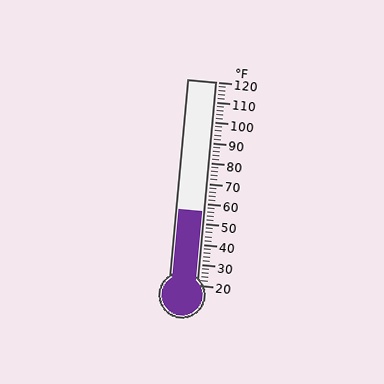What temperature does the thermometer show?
The thermometer shows approximately 56°F.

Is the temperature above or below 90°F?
The temperature is below 90°F.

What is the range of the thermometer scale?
The thermometer scale ranges from 20°F to 120°F.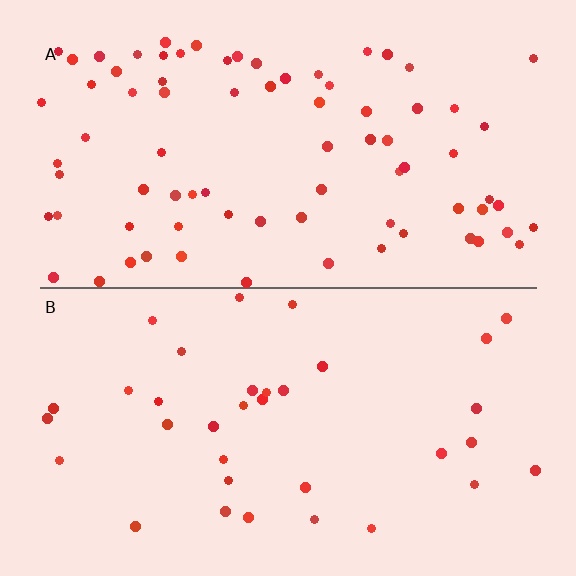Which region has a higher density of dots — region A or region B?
A (the top).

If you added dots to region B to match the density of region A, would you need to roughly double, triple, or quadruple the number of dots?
Approximately double.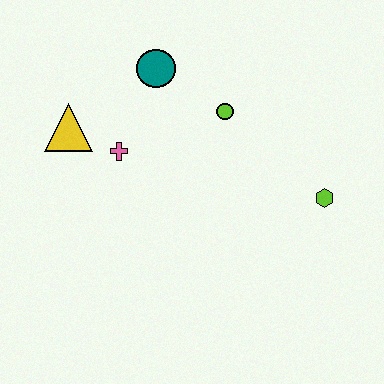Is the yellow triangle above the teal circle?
No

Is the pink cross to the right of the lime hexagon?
No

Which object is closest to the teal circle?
The lime circle is closest to the teal circle.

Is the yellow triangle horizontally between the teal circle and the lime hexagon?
No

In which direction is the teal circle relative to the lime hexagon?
The teal circle is to the left of the lime hexagon.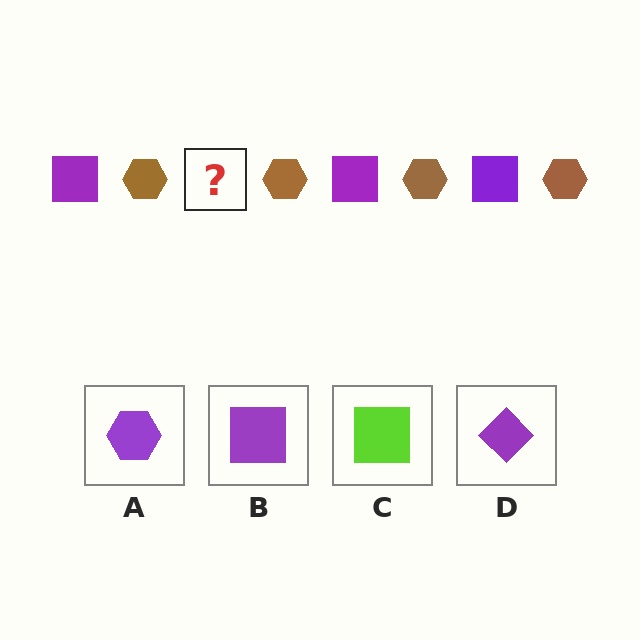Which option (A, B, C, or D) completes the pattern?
B.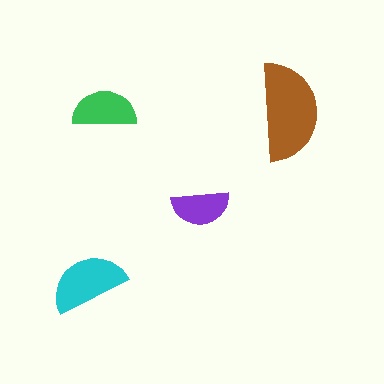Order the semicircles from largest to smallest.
the brown one, the cyan one, the green one, the purple one.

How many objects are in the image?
There are 4 objects in the image.